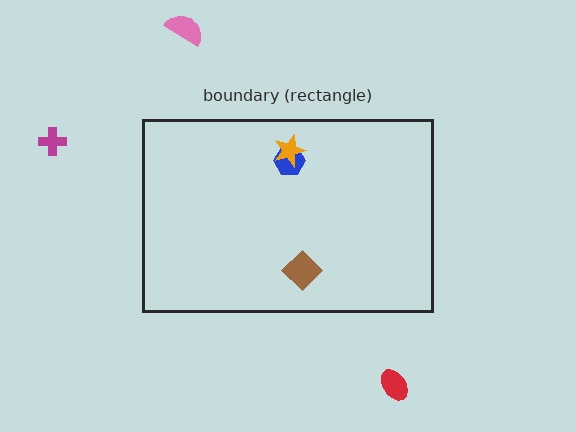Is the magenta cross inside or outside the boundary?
Outside.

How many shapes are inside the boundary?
3 inside, 3 outside.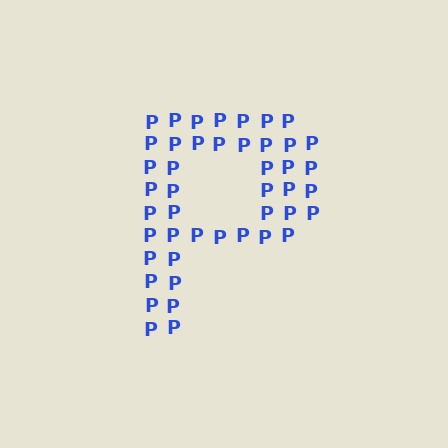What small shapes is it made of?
It is made of small letter P's.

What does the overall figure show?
The overall figure shows the letter P.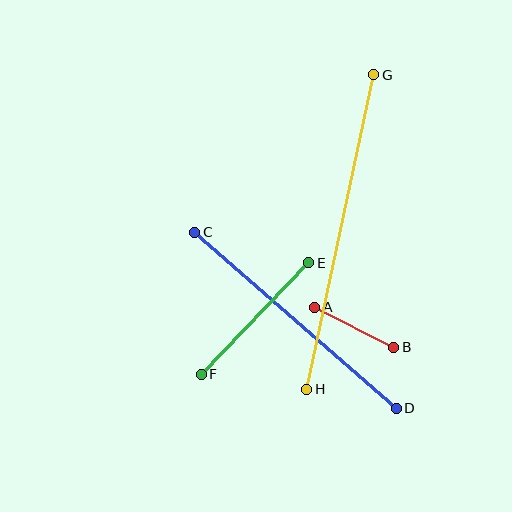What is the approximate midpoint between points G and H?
The midpoint is at approximately (340, 232) pixels.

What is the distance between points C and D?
The distance is approximately 267 pixels.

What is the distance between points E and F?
The distance is approximately 155 pixels.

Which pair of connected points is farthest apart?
Points G and H are farthest apart.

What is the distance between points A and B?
The distance is approximately 89 pixels.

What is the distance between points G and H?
The distance is approximately 321 pixels.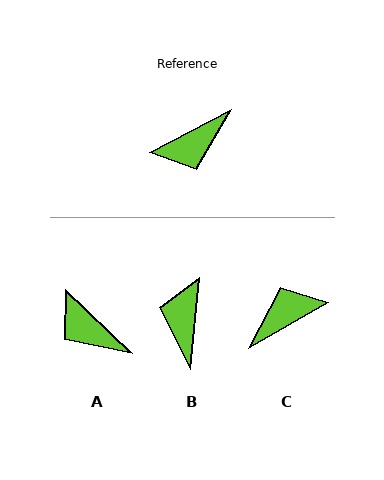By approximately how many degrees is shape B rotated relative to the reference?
Approximately 123 degrees clockwise.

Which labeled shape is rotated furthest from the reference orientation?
C, about 177 degrees away.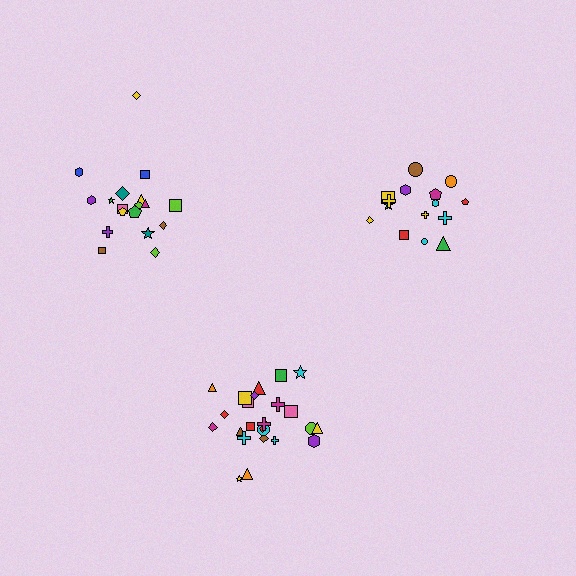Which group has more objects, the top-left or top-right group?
The top-left group.